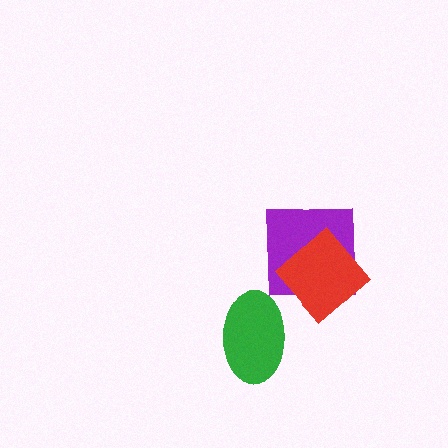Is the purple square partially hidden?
Yes, it is partially covered by another shape.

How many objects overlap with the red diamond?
1 object overlaps with the red diamond.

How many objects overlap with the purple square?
1 object overlaps with the purple square.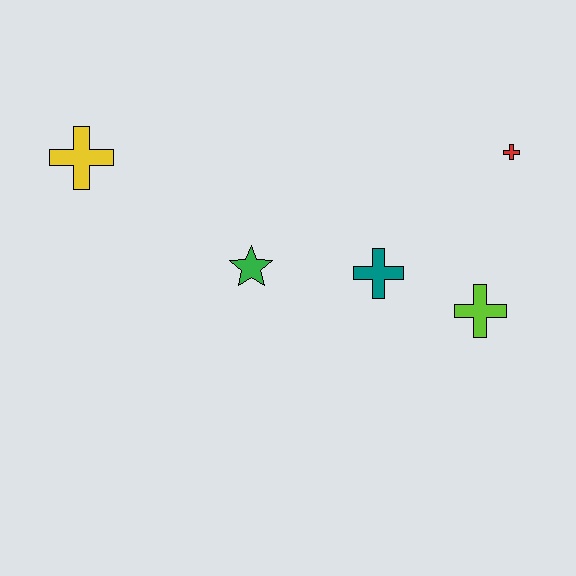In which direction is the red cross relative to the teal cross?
The red cross is to the right of the teal cross.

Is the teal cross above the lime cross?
Yes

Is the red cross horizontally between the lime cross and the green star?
No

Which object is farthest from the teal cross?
The yellow cross is farthest from the teal cross.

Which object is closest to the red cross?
The lime cross is closest to the red cross.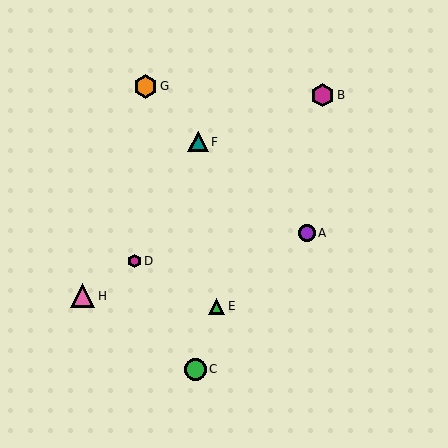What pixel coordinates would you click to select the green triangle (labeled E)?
Click at (217, 306) to select the green triangle E.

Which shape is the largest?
The pink triangle (labeled H) is the largest.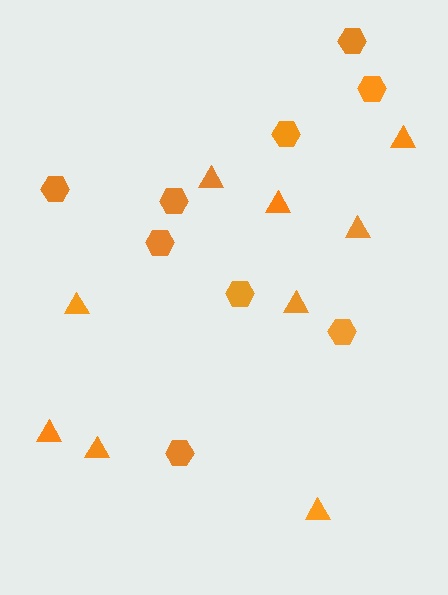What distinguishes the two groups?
There are 2 groups: one group of triangles (9) and one group of hexagons (9).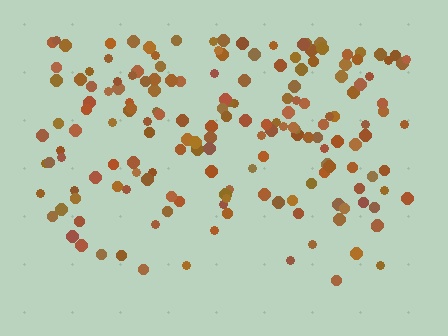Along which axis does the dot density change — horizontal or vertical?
Vertical.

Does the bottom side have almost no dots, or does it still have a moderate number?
Still a moderate number, just noticeably fewer than the top.